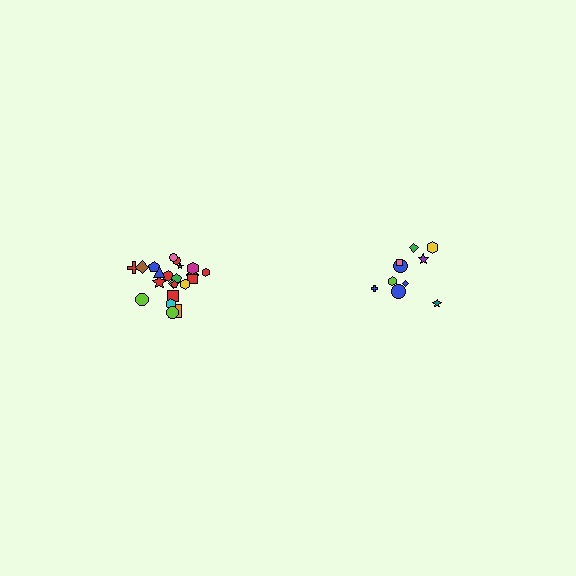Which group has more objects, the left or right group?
The left group.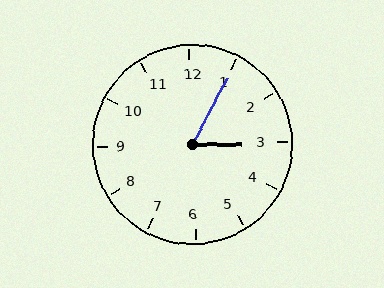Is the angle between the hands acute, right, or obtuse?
It is acute.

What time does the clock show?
3:05.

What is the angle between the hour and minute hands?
Approximately 62 degrees.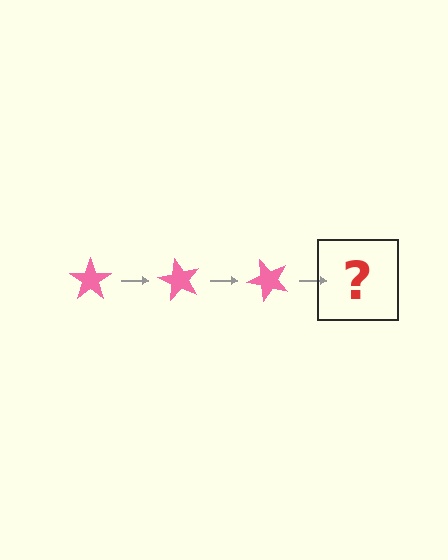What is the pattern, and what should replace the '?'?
The pattern is that the star rotates 60 degrees each step. The '?' should be a pink star rotated 180 degrees.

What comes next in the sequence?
The next element should be a pink star rotated 180 degrees.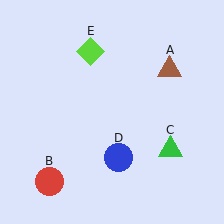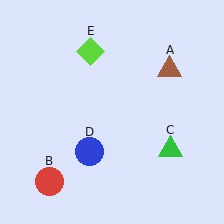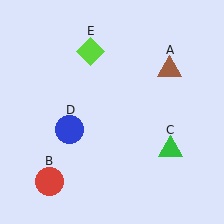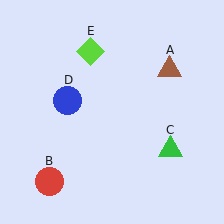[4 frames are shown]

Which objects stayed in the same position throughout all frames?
Brown triangle (object A) and red circle (object B) and green triangle (object C) and lime diamond (object E) remained stationary.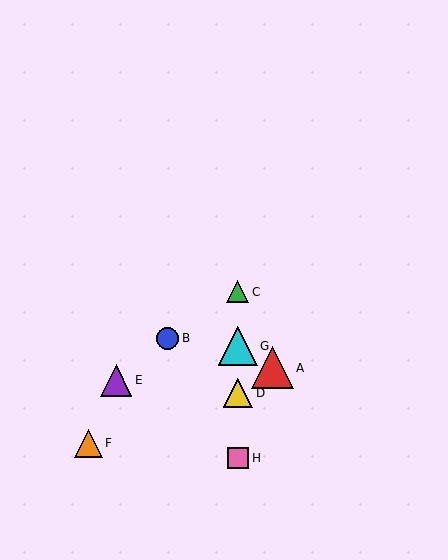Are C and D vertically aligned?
Yes, both are at x≈238.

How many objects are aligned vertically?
4 objects (C, D, G, H) are aligned vertically.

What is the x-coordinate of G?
Object G is at x≈238.